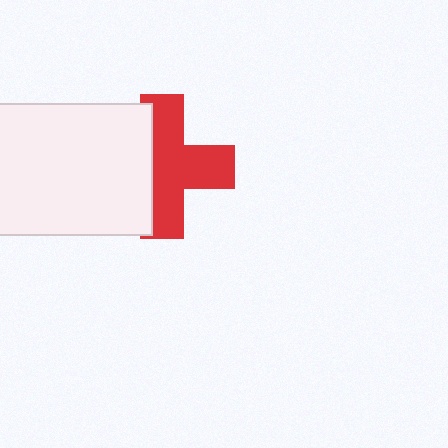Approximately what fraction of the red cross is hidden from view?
Roughly 37% of the red cross is hidden behind the white rectangle.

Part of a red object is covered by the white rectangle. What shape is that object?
It is a cross.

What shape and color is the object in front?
The object in front is a white rectangle.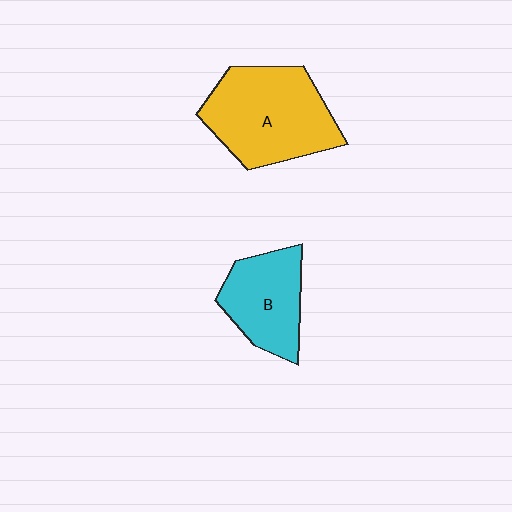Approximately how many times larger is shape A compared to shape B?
Approximately 1.5 times.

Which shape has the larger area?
Shape A (yellow).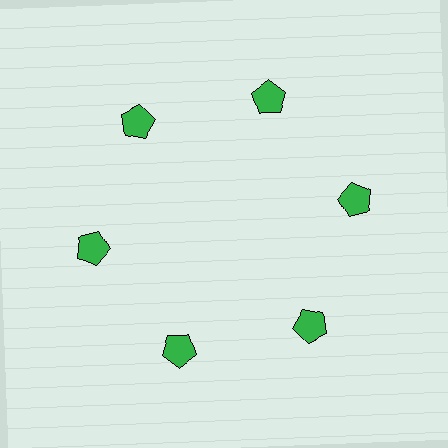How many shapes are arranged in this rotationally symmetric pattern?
There are 6 shapes, arranged in 6 groups of 1.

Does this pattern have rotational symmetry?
Yes, this pattern has 6-fold rotational symmetry. It looks the same after rotating 60 degrees around the center.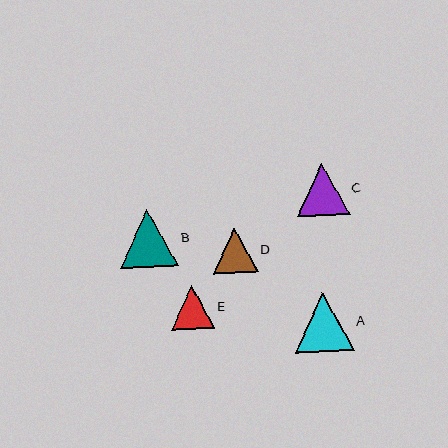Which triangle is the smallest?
Triangle E is the smallest with a size of approximately 43 pixels.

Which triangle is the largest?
Triangle A is the largest with a size of approximately 59 pixels.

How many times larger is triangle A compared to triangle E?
Triangle A is approximately 1.4 times the size of triangle E.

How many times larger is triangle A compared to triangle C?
Triangle A is approximately 1.1 times the size of triangle C.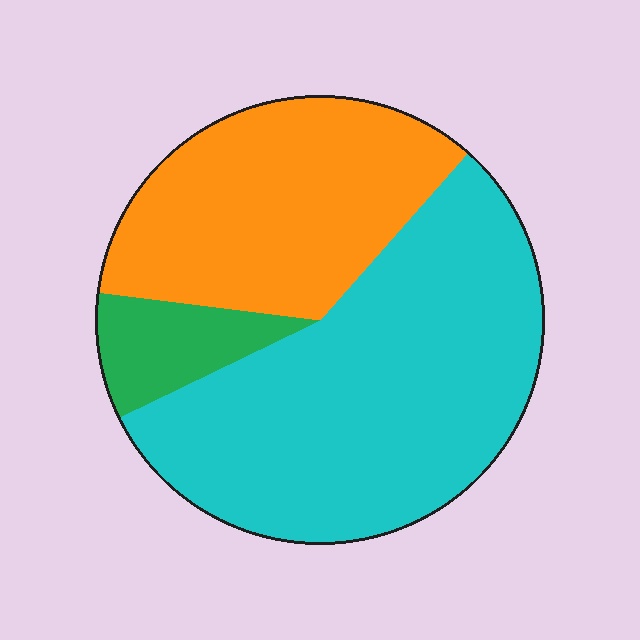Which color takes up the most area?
Cyan, at roughly 55%.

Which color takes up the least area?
Green, at roughly 10%.